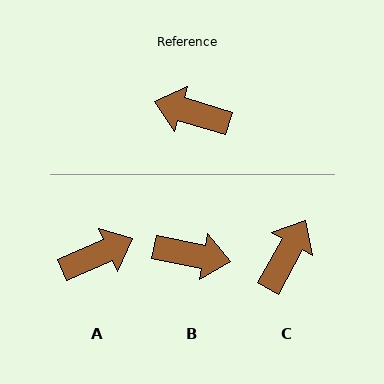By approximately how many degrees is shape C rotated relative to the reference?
Approximately 102 degrees clockwise.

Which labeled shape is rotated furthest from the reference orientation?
B, about 174 degrees away.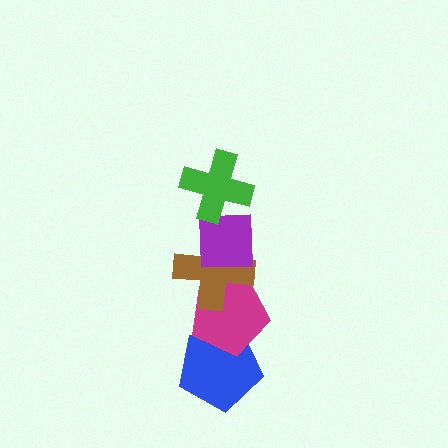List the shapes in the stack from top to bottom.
From top to bottom: the green cross, the purple square, the brown cross, the magenta pentagon, the blue pentagon.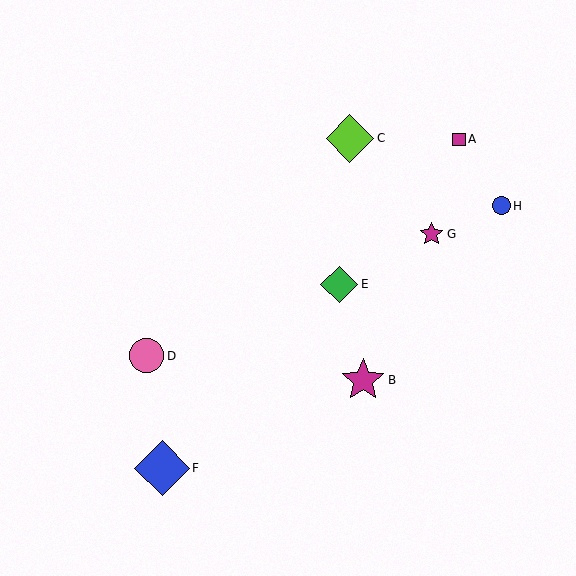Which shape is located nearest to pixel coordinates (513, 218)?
The blue circle (labeled H) at (501, 206) is nearest to that location.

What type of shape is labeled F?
Shape F is a blue diamond.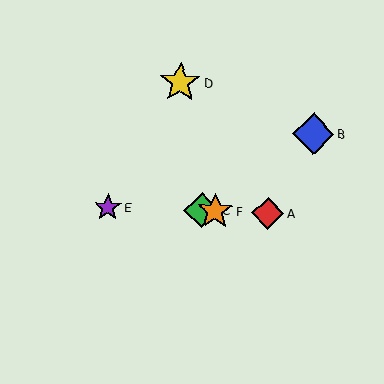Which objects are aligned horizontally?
Objects A, C, E, F are aligned horizontally.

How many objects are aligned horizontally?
4 objects (A, C, E, F) are aligned horizontally.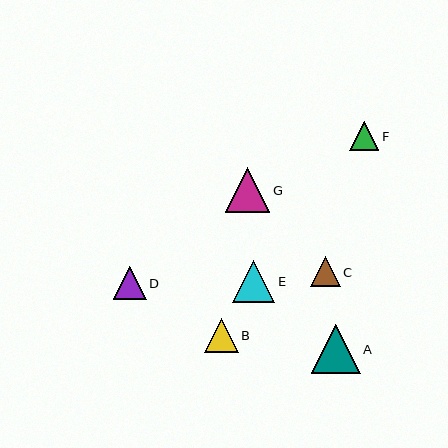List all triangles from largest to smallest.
From largest to smallest: A, G, E, B, D, C, F.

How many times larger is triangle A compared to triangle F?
Triangle A is approximately 1.7 times the size of triangle F.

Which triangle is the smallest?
Triangle F is the smallest with a size of approximately 29 pixels.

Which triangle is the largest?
Triangle A is the largest with a size of approximately 48 pixels.